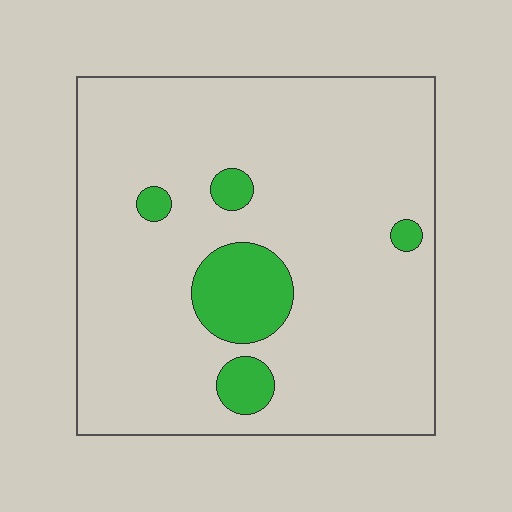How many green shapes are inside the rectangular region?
5.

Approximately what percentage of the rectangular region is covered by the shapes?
Approximately 10%.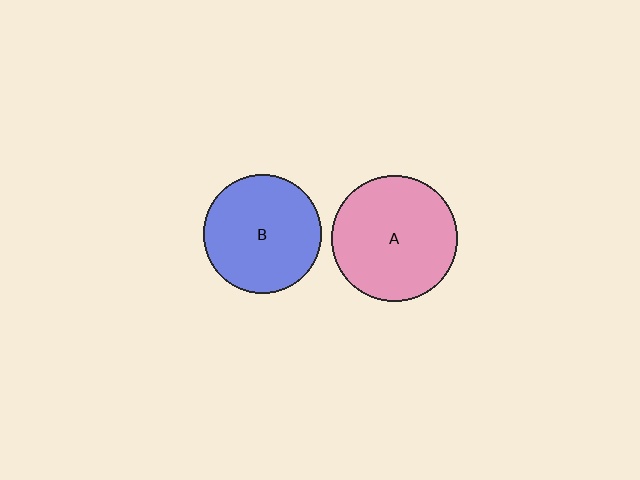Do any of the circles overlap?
No, none of the circles overlap.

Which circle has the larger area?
Circle A (pink).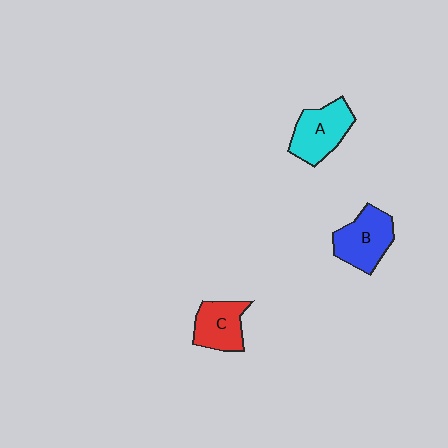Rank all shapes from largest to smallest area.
From largest to smallest: A (cyan), B (blue), C (red).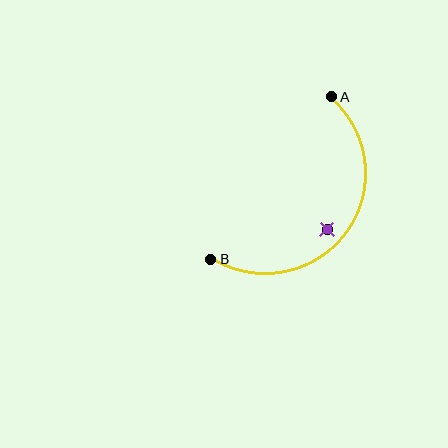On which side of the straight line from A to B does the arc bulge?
The arc bulges below and to the right of the straight line connecting A and B.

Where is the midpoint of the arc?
The arc midpoint is the point on the curve farthest from the straight line joining A and B. It sits below and to the right of that line.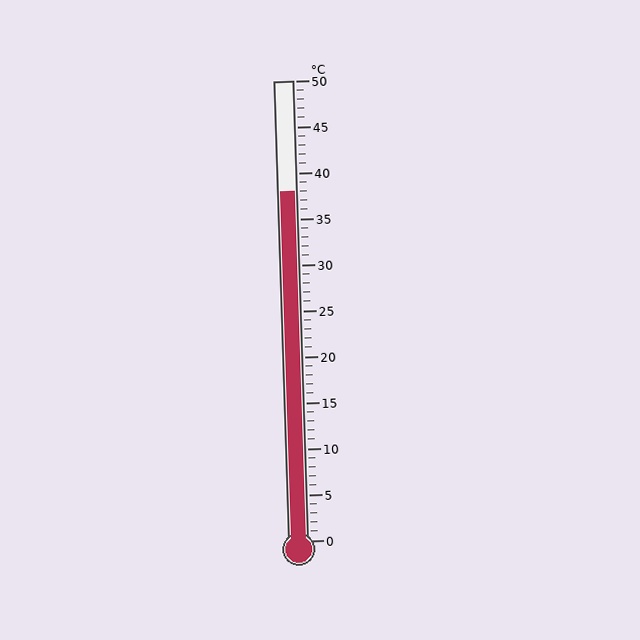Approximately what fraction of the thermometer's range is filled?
The thermometer is filled to approximately 75% of its range.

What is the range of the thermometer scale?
The thermometer scale ranges from 0°C to 50°C.